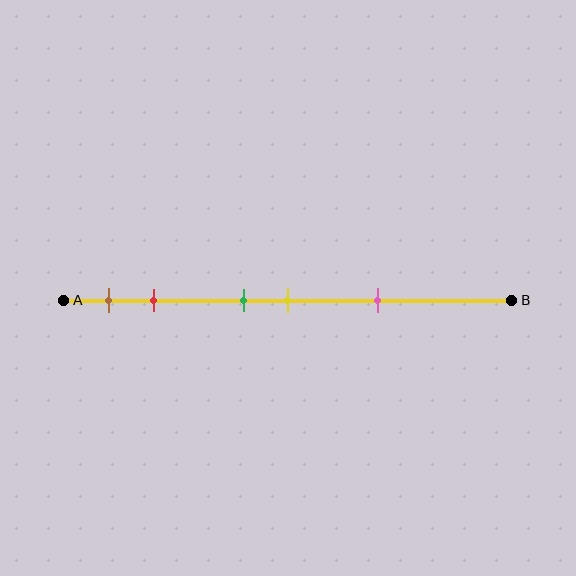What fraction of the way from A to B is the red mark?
The red mark is approximately 20% (0.2) of the way from A to B.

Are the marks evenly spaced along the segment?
No, the marks are not evenly spaced.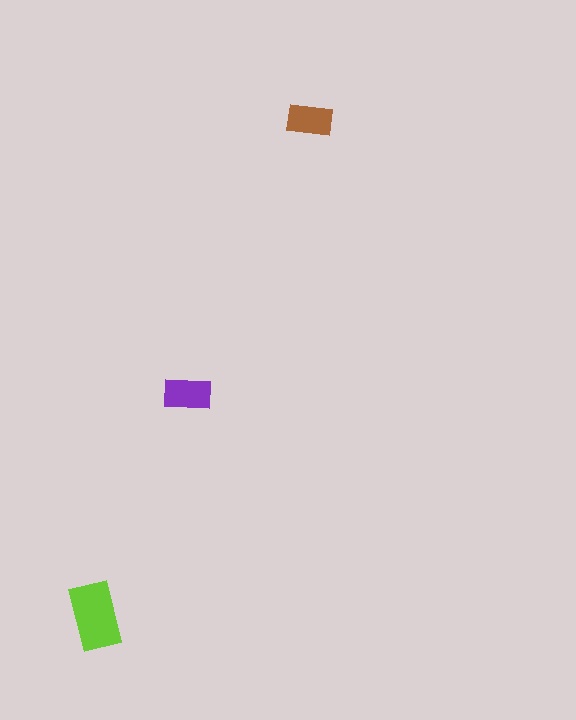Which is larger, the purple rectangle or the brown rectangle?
The purple one.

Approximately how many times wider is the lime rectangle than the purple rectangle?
About 1.5 times wider.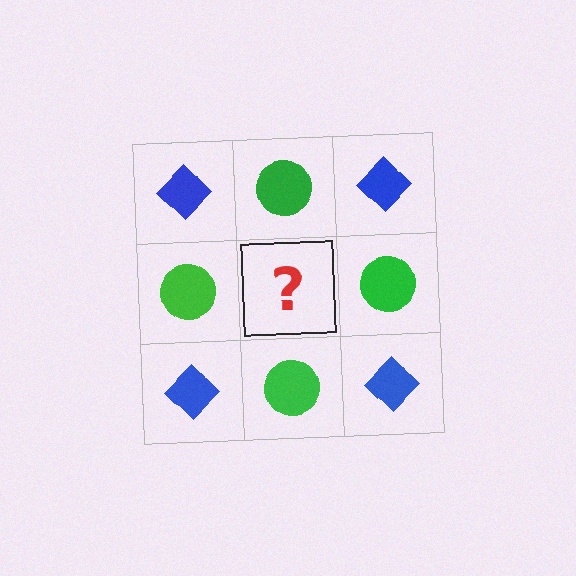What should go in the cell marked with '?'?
The missing cell should contain a blue diamond.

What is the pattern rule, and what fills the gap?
The rule is that it alternates blue diamond and green circle in a checkerboard pattern. The gap should be filled with a blue diamond.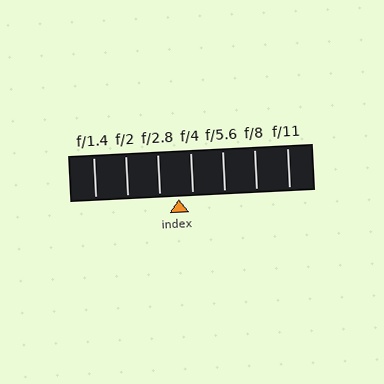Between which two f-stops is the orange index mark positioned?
The index mark is between f/2.8 and f/4.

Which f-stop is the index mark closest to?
The index mark is closest to f/4.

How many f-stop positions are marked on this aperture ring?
There are 7 f-stop positions marked.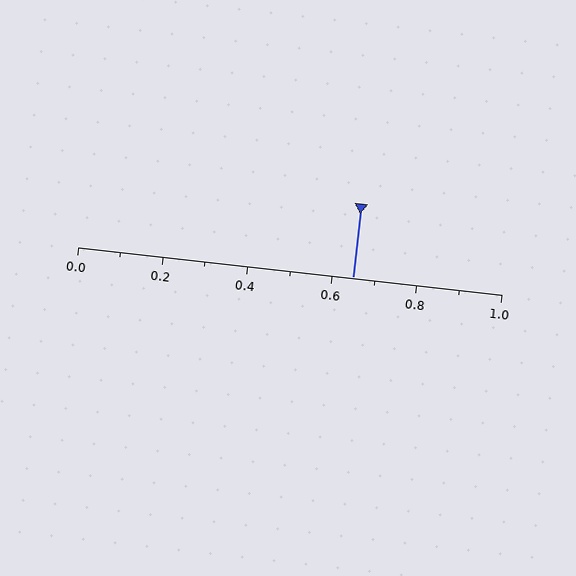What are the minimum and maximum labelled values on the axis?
The axis runs from 0.0 to 1.0.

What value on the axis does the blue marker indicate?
The marker indicates approximately 0.65.